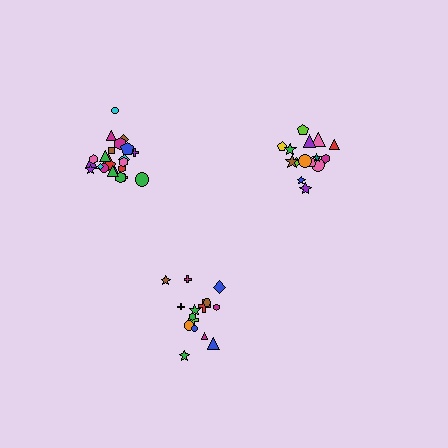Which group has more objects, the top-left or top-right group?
The top-left group.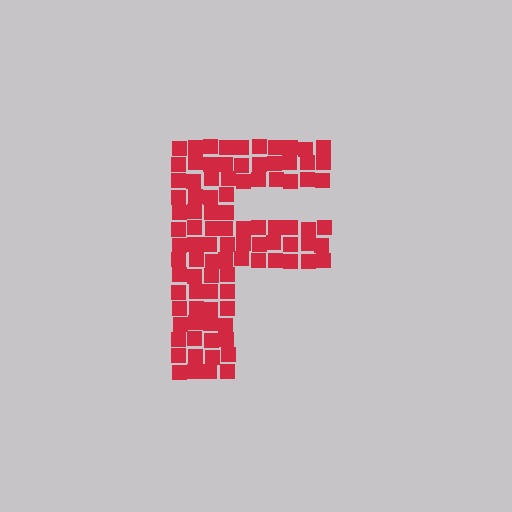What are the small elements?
The small elements are squares.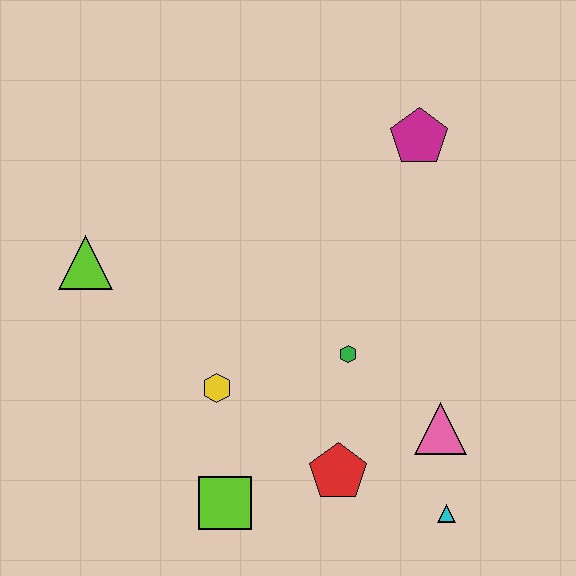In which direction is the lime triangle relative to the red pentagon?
The lime triangle is to the left of the red pentagon.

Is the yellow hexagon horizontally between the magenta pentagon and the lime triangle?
Yes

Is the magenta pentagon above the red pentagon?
Yes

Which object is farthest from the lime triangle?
The cyan triangle is farthest from the lime triangle.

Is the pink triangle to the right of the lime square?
Yes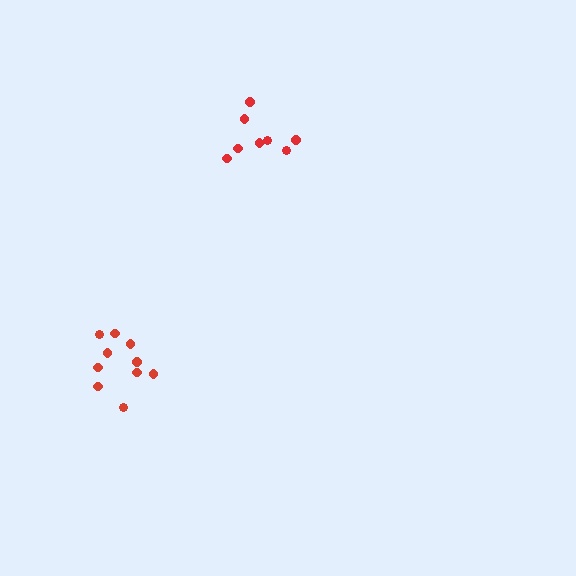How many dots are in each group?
Group 1: 10 dots, Group 2: 8 dots (18 total).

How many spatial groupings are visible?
There are 2 spatial groupings.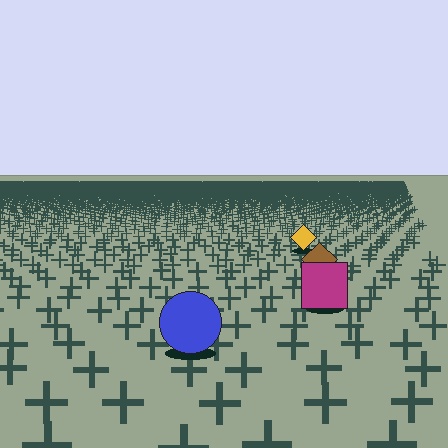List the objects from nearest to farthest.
From nearest to farthest: the blue circle, the magenta square, the brown diamond, the yellow diamond.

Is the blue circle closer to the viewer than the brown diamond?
Yes. The blue circle is closer — you can tell from the texture gradient: the ground texture is coarser near it.